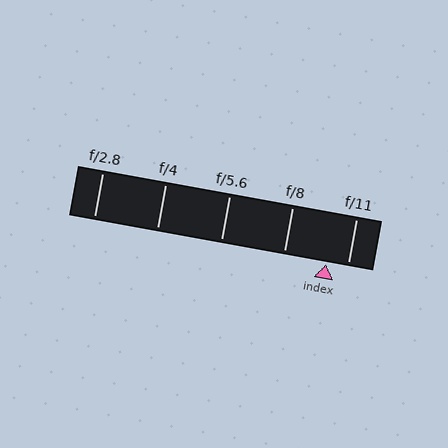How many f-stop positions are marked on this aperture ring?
There are 5 f-stop positions marked.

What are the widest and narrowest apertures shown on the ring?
The widest aperture shown is f/2.8 and the narrowest is f/11.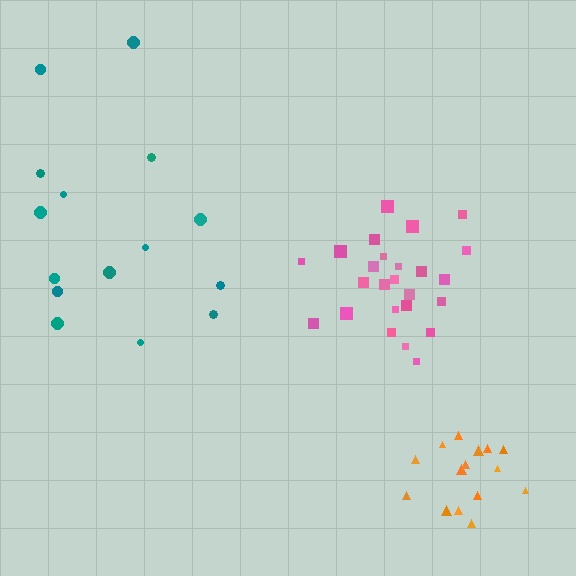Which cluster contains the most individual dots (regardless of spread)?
Pink (25).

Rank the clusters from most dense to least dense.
orange, pink, teal.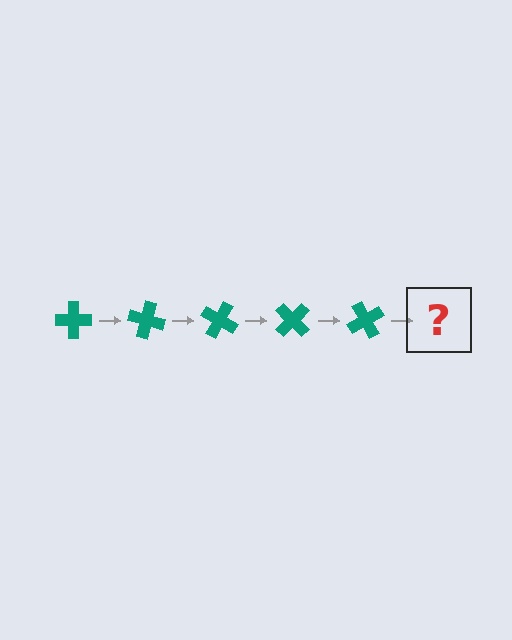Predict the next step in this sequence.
The next step is a teal cross rotated 75 degrees.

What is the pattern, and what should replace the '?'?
The pattern is that the cross rotates 15 degrees each step. The '?' should be a teal cross rotated 75 degrees.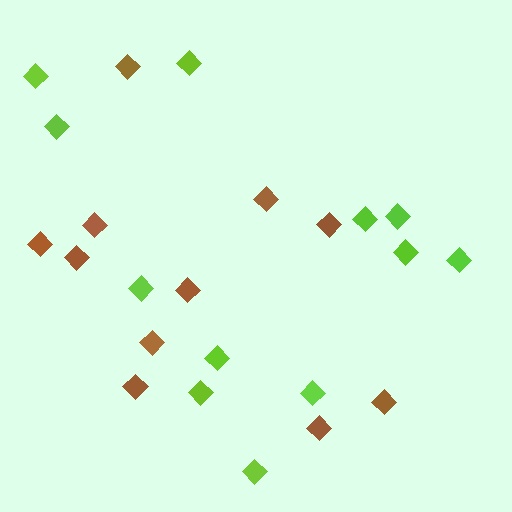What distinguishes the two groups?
There are 2 groups: one group of lime diamonds (12) and one group of brown diamonds (11).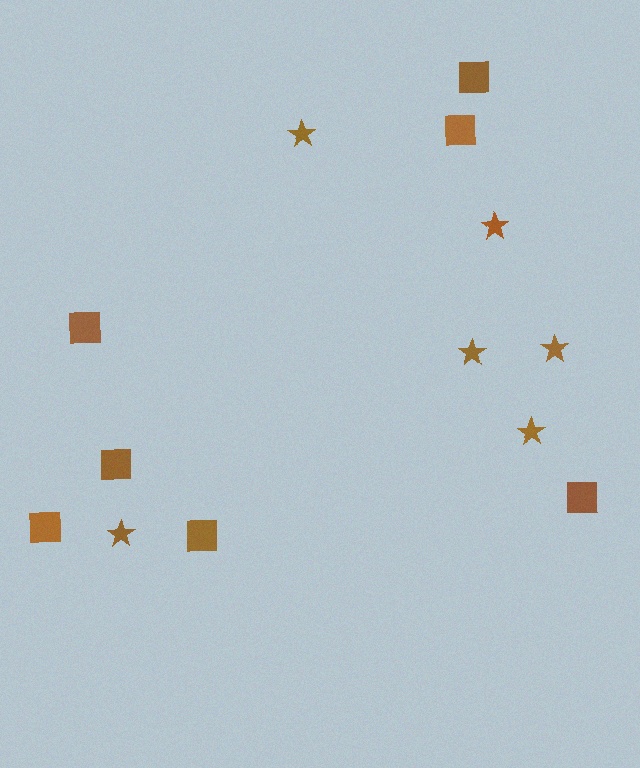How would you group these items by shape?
There are 2 groups: one group of squares (7) and one group of stars (6).